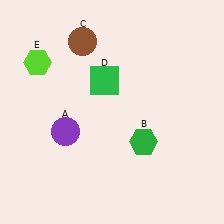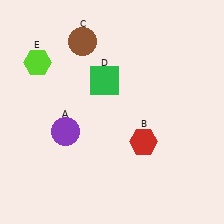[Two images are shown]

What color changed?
The hexagon (B) changed from green in Image 1 to red in Image 2.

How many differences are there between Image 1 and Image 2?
There is 1 difference between the two images.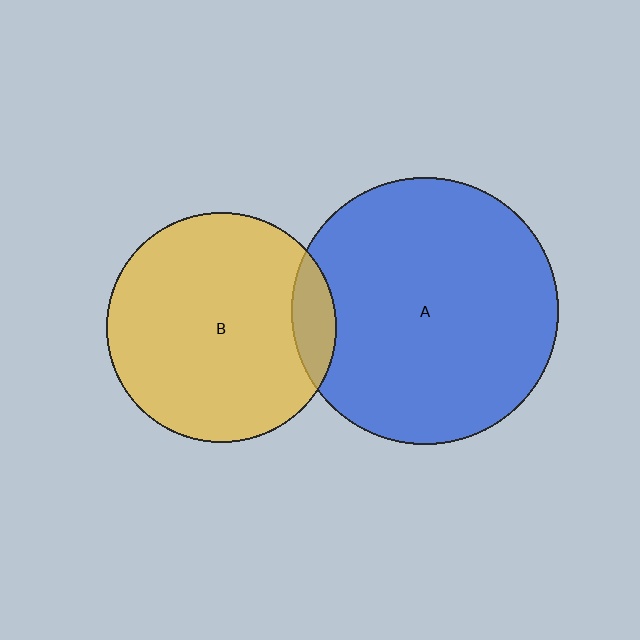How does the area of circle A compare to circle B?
Approximately 1.3 times.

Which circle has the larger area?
Circle A (blue).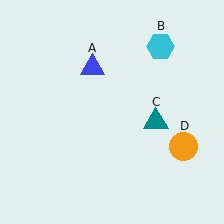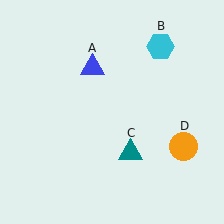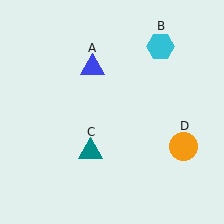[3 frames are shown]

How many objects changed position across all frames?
1 object changed position: teal triangle (object C).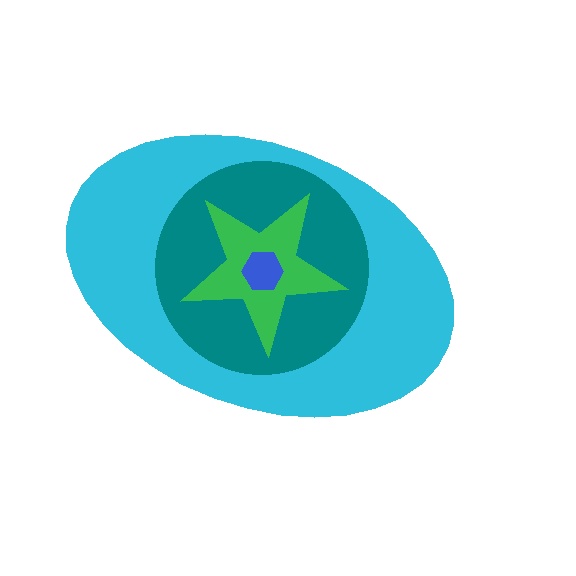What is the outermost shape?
The cyan ellipse.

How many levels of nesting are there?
4.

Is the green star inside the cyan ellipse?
Yes.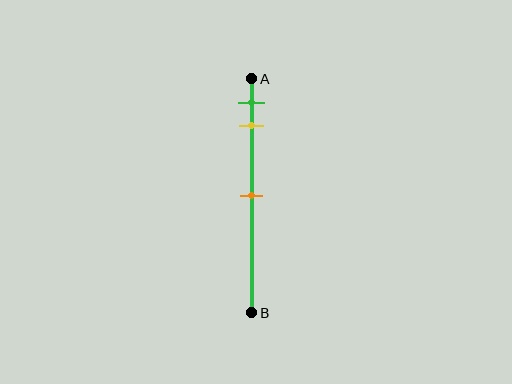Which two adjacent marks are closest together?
The green and yellow marks are the closest adjacent pair.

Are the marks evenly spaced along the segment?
No, the marks are not evenly spaced.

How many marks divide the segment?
There are 3 marks dividing the segment.